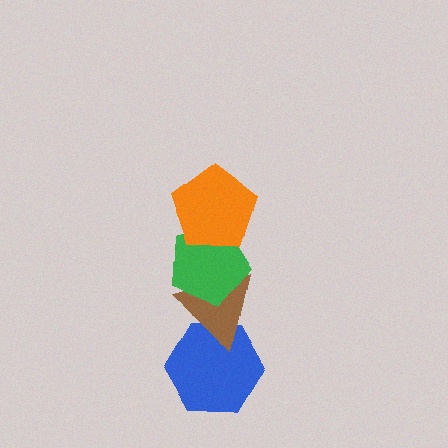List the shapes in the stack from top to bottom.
From top to bottom: the orange pentagon, the green pentagon, the brown triangle, the blue hexagon.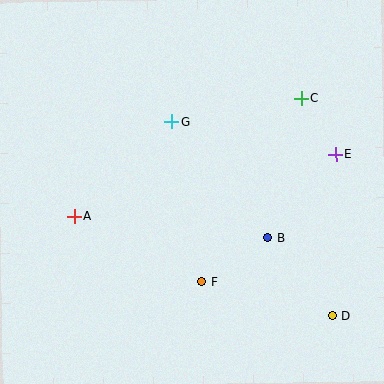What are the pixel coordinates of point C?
Point C is at (301, 98).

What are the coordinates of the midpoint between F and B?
The midpoint between F and B is at (235, 260).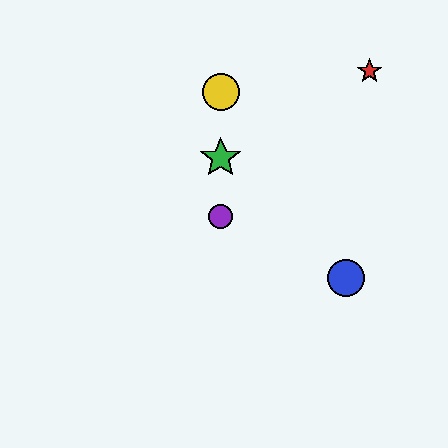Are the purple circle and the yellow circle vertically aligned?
Yes, both are at x≈221.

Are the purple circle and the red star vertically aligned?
No, the purple circle is at x≈221 and the red star is at x≈370.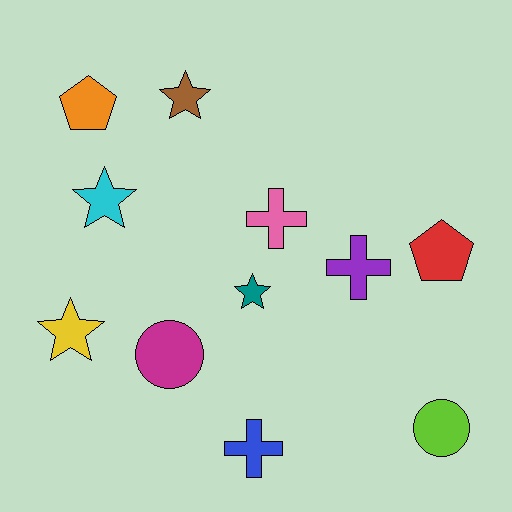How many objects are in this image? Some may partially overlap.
There are 11 objects.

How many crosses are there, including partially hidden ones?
There are 3 crosses.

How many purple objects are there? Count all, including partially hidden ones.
There is 1 purple object.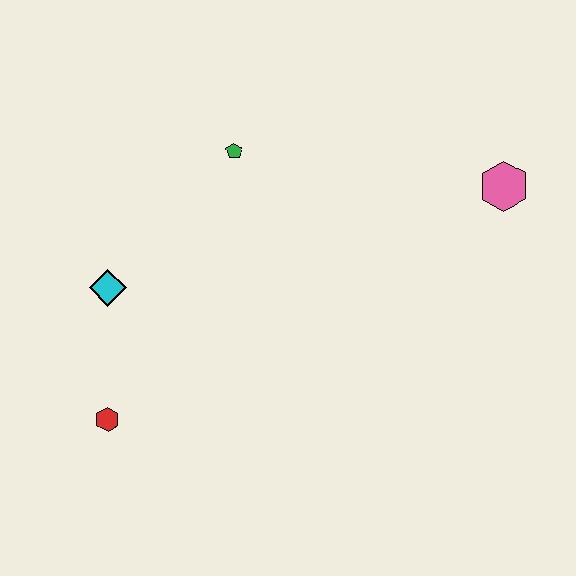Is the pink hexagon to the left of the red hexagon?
No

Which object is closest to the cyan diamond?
The red hexagon is closest to the cyan diamond.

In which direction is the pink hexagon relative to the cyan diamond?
The pink hexagon is to the right of the cyan diamond.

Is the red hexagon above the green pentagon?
No